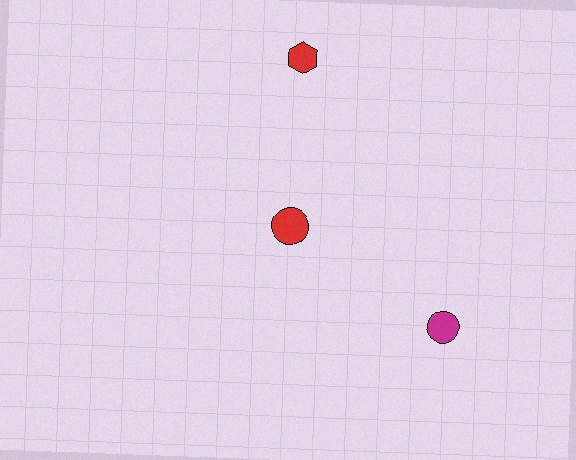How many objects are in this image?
There are 3 objects.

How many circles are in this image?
There are 2 circles.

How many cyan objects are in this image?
There are no cyan objects.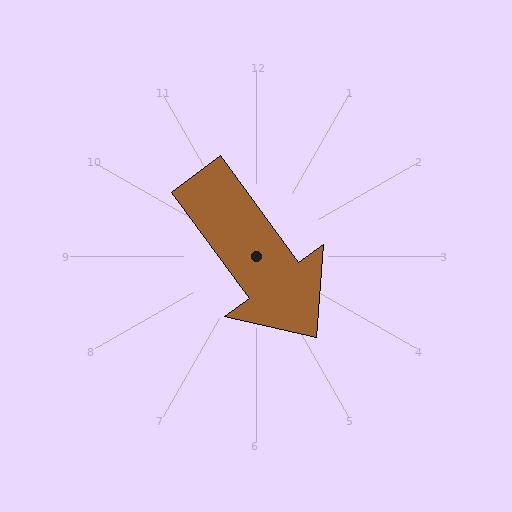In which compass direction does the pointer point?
Southeast.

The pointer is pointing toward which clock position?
Roughly 5 o'clock.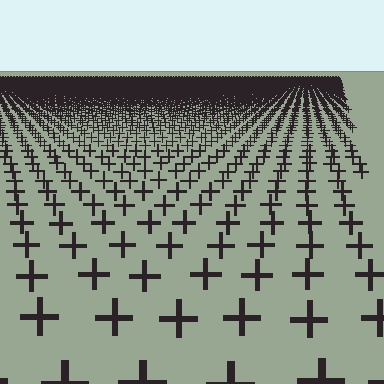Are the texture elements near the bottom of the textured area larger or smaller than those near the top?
Larger. Near the bottom, elements are closer to the viewer and appear at a bigger on-screen size.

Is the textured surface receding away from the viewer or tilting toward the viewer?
The surface is receding away from the viewer. Texture elements get smaller and denser toward the top.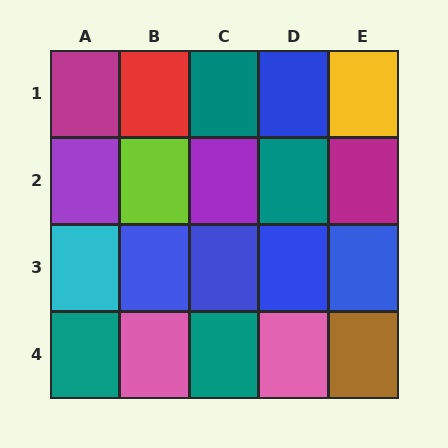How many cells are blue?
5 cells are blue.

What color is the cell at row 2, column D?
Teal.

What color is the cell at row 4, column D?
Pink.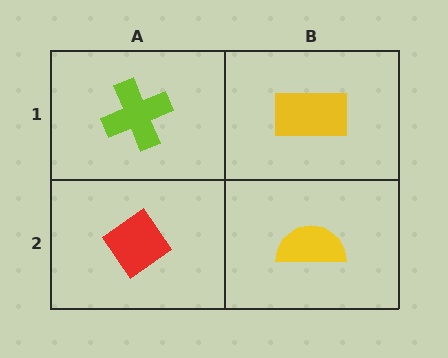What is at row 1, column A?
A lime cross.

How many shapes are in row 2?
2 shapes.